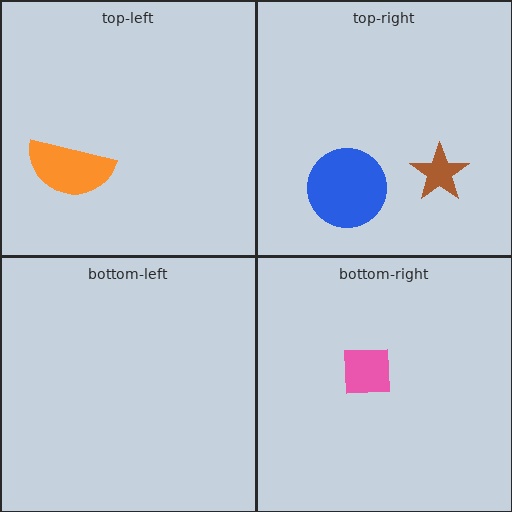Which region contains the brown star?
The top-right region.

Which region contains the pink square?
The bottom-right region.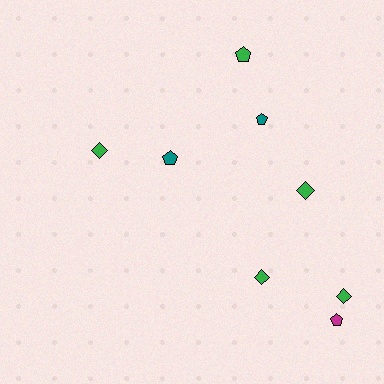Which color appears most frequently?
Green, with 5 objects.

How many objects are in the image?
There are 8 objects.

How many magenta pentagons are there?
There is 1 magenta pentagon.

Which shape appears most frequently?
Diamond, with 4 objects.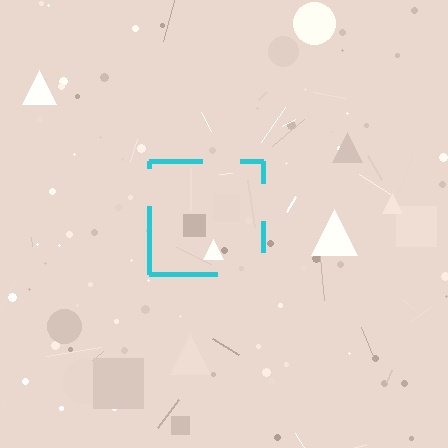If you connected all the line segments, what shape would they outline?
They would outline a square.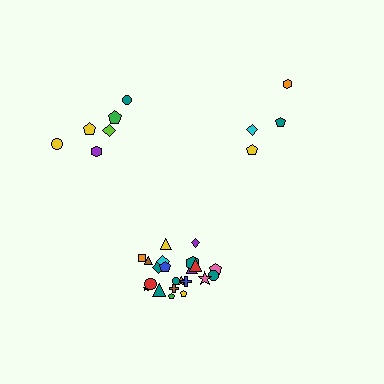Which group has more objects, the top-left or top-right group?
The top-left group.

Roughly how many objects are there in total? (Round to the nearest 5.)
Roughly 30 objects in total.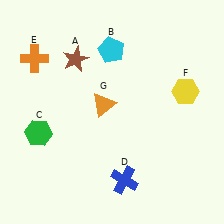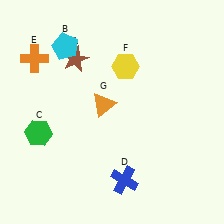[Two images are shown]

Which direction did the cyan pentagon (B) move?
The cyan pentagon (B) moved left.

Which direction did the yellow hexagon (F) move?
The yellow hexagon (F) moved left.